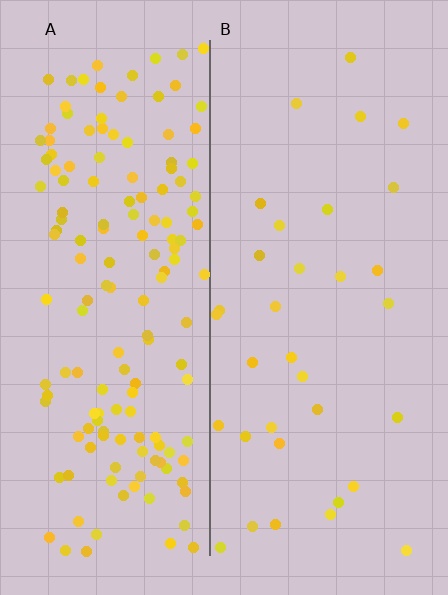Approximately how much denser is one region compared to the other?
Approximately 4.6× — region A over region B.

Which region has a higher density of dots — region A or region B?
A (the left).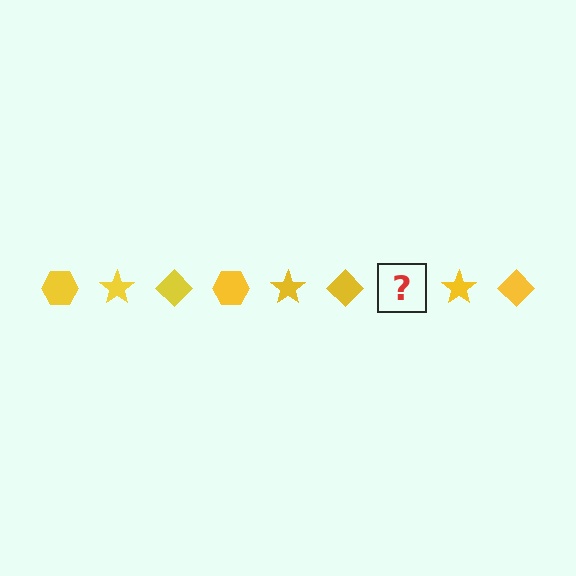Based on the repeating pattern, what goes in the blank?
The blank should be a yellow hexagon.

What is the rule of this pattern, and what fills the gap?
The rule is that the pattern cycles through hexagon, star, diamond shapes in yellow. The gap should be filled with a yellow hexagon.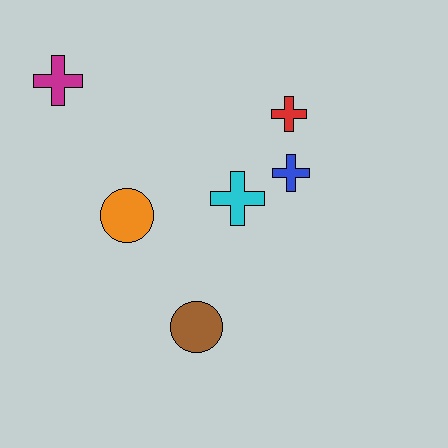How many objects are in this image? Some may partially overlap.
There are 6 objects.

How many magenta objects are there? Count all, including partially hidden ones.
There is 1 magenta object.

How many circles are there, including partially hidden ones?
There are 2 circles.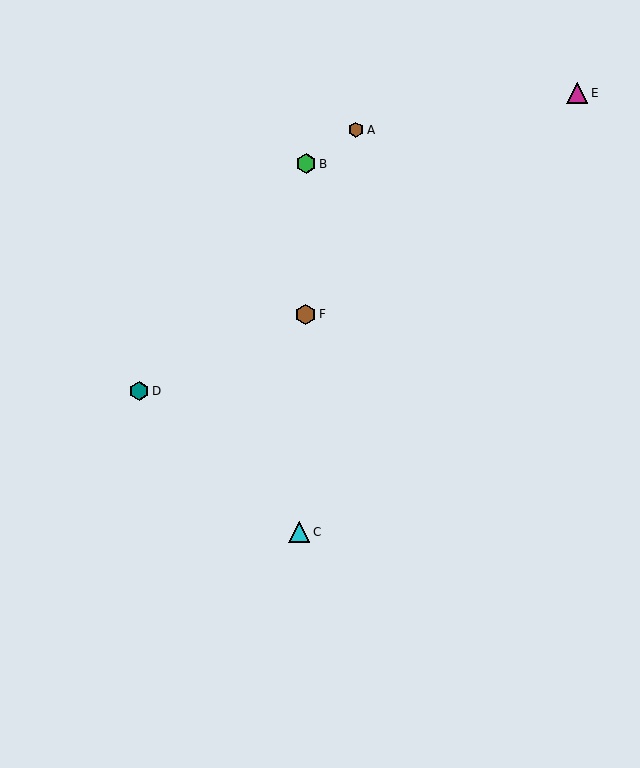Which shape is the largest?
The cyan triangle (labeled C) is the largest.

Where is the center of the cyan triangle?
The center of the cyan triangle is at (299, 532).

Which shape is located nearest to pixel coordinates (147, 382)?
The teal hexagon (labeled D) at (139, 391) is nearest to that location.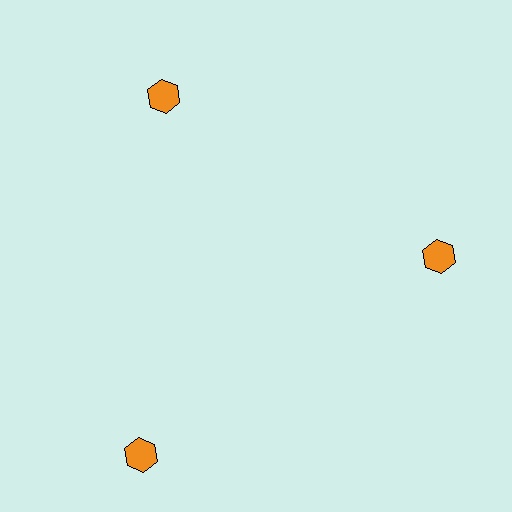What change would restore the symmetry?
The symmetry would be restored by moving it inward, back onto the ring so that all 3 hexagons sit at equal angles and equal distance from the center.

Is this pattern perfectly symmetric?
No. The 3 orange hexagons are arranged in a ring, but one element near the 7 o'clock position is pushed outward from the center, breaking the 3-fold rotational symmetry.